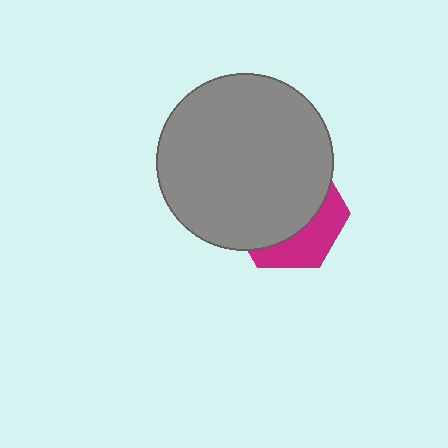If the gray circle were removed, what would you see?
You would see the complete magenta hexagon.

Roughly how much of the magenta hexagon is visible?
A small part of it is visible (roughly 33%).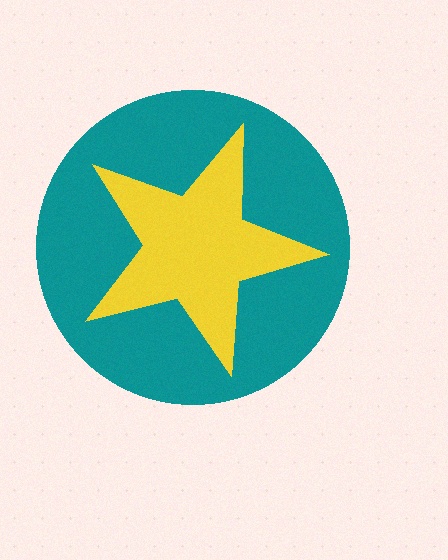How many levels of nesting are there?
2.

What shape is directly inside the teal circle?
The yellow star.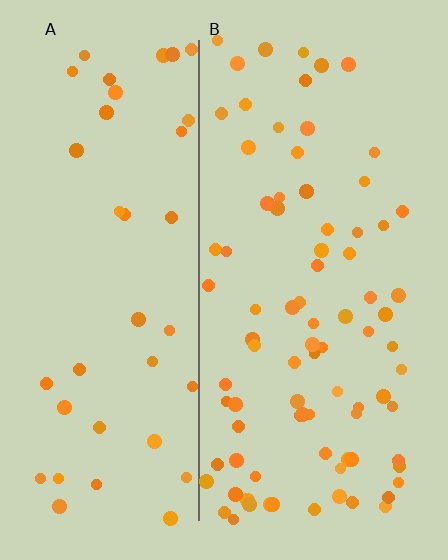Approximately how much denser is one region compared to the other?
Approximately 2.2× — region B over region A.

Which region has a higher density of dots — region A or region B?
B (the right).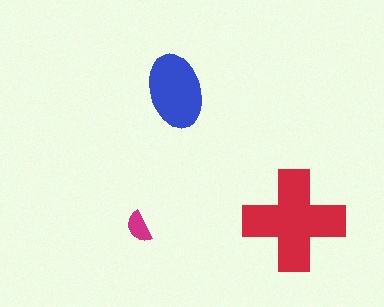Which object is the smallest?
The magenta semicircle.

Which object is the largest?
The red cross.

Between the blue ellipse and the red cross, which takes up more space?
The red cross.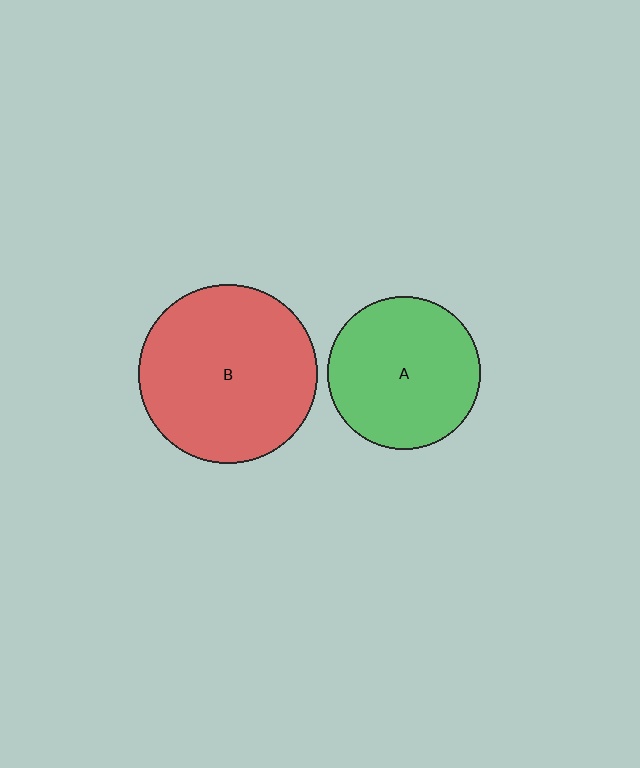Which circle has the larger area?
Circle B (red).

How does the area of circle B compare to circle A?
Approximately 1.4 times.